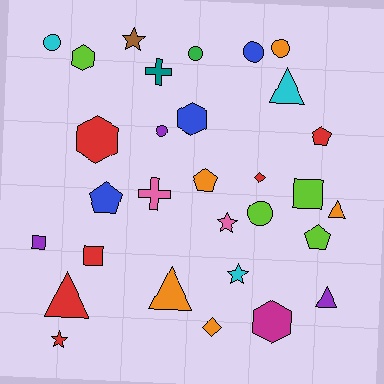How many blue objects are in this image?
There are 3 blue objects.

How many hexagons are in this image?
There are 4 hexagons.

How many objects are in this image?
There are 30 objects.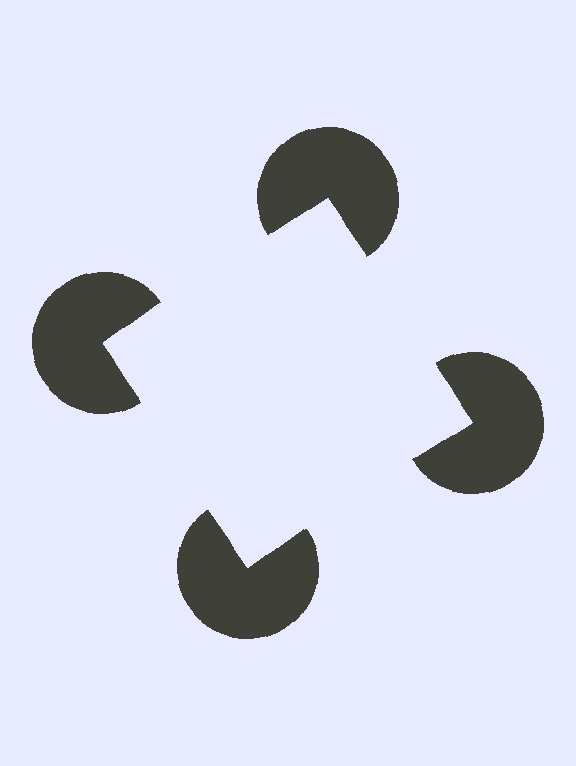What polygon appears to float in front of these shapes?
An illusory square — its edges are inferred from the aligned wedge cuts in the pac-man discs, not physically drawn.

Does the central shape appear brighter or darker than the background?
It typically appears slightly brighter than the background, even though no actual brightness change is drawn.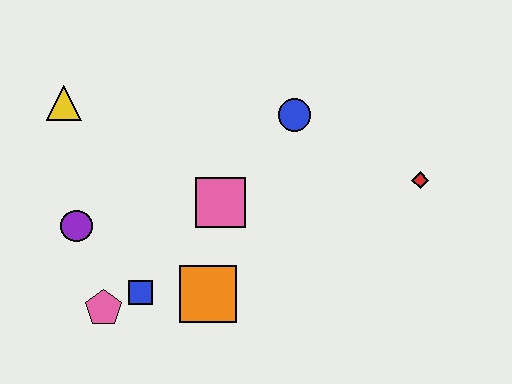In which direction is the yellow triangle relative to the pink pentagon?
The yellow triangle is above the pink pentagon.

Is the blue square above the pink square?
No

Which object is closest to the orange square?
The blue square is closest to the orange square.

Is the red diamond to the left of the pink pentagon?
No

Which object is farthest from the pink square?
The red diamond is farthest from the pink square.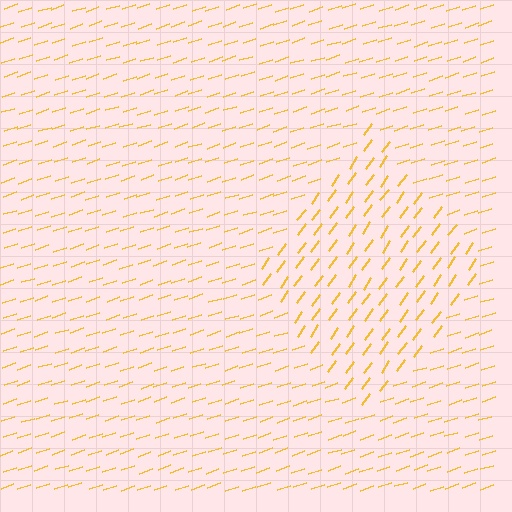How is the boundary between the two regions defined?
The boundary is defined purely by a change in line orientation (approximately 36 degrees difference). All lines are the same color and thickness.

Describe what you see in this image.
The image is filled with small yellow line segments. A diamond region in the image has lines oriented differently from the surrounding lines, creating a visible texture boundary.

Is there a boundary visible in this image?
Yes, there is a texture boundary formed by a change in line orientation.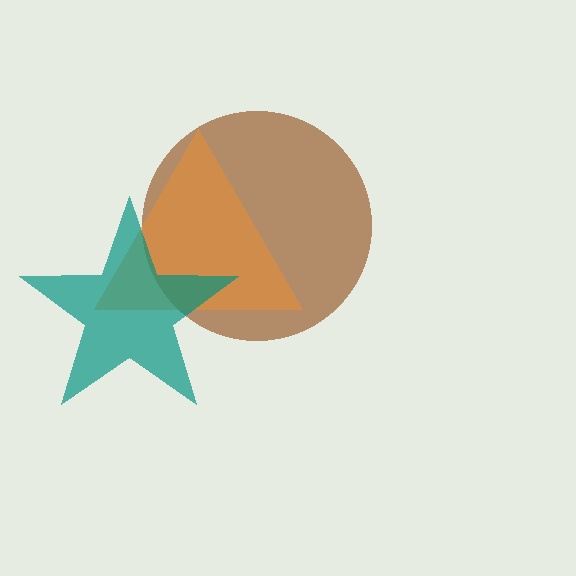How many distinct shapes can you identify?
There are 3 distinct shapes: a brown circle, an orange triangle, a teal star.